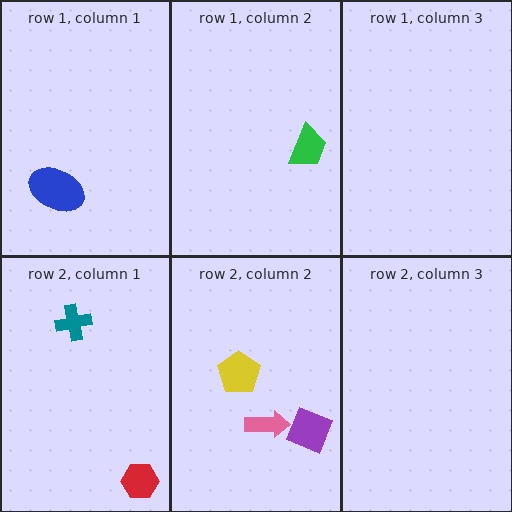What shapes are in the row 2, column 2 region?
The purple square, the yellow pentagon, the pink arrow.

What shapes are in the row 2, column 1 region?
The teal cross, the red hexagon.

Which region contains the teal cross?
The row 2, column 1 region.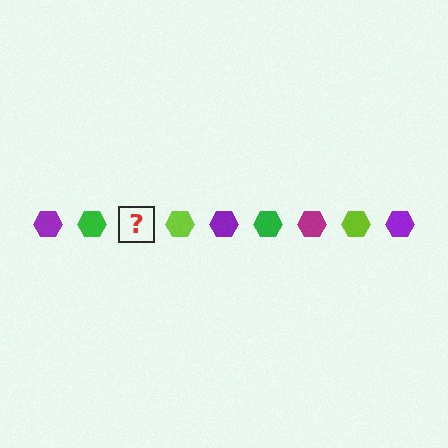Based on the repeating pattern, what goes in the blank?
The blank should be a magenta hexagon.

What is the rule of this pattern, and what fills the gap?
The rule is that the pattern cycles through purple, green, magenta, lime hexagons. The gap should be filled with a magenta hexagon.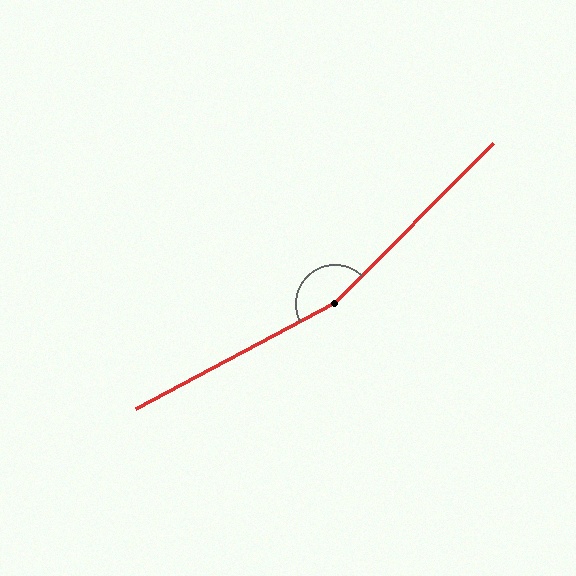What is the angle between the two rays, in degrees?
Approximately 163 degrees.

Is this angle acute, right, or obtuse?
It is obtuse.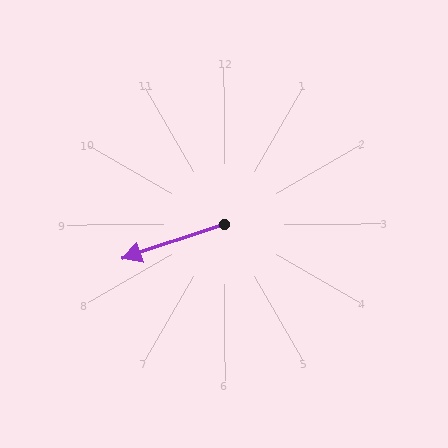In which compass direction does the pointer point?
West.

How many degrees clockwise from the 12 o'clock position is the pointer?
Approximately 251 degrees.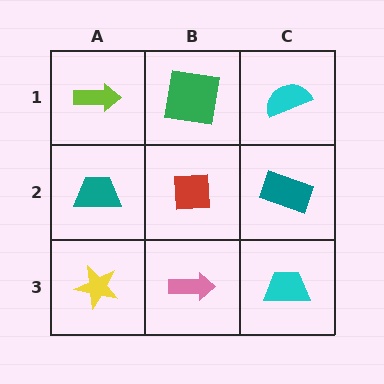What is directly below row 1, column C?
A teal rectangle.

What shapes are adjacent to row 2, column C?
A cyan semicircle (row 1, column C), a cyan trapezoid (row 3, column C), a red square (row 2, column B).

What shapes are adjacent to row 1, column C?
A teal rectangle (row 2, column C), a green square (row 1, column B).